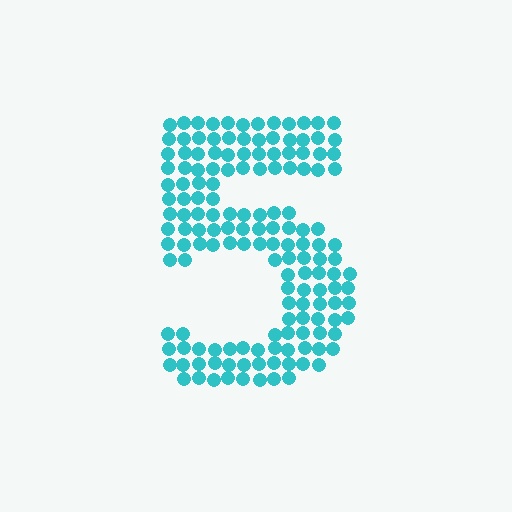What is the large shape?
The large shape is the digit 5.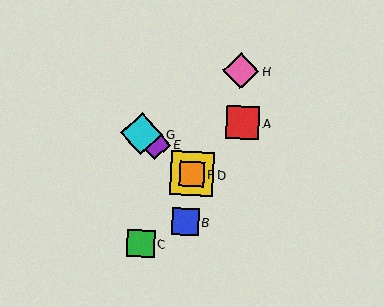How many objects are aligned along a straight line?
4 objects (D, E, F, G) are aligned along a straight line.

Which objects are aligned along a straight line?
Objects D, E, F, G are aligned along a straight line.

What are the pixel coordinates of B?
Object B is at (185, 221).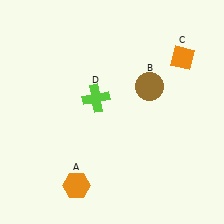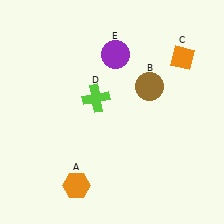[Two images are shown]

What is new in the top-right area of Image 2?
A purple circle (E) was added in the top-right area of Image 2.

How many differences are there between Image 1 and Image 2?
There is 1 difference between the two images.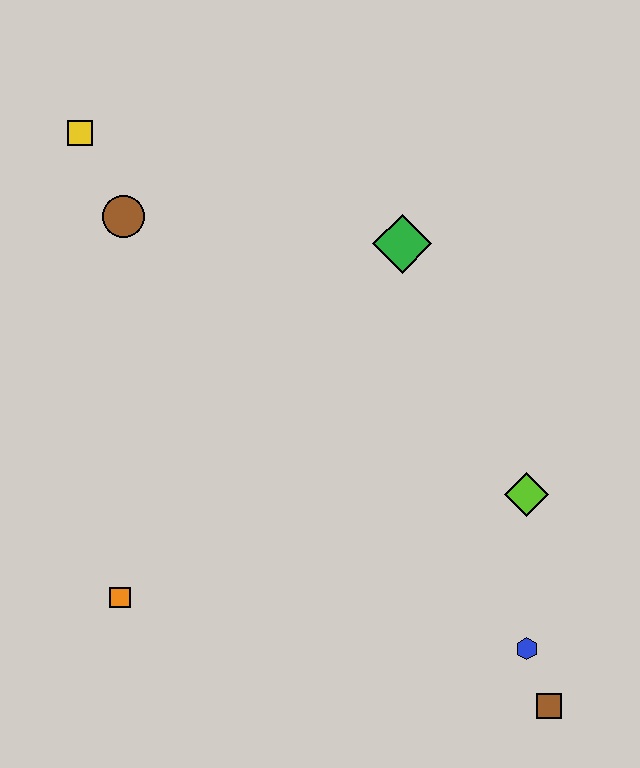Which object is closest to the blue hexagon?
The brown square is closest to the blue hexagon.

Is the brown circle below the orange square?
No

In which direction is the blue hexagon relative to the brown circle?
The blue hexagon is below the brown circle.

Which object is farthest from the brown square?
The yellow square is farthest from the brown square.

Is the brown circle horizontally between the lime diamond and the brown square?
No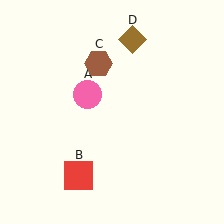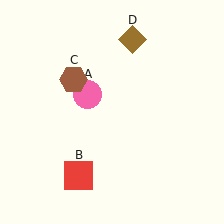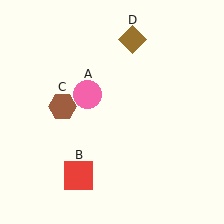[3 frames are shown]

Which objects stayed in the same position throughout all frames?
Pink circle (object A) and red square (object B) and brown diamond (object D) remained stationary.